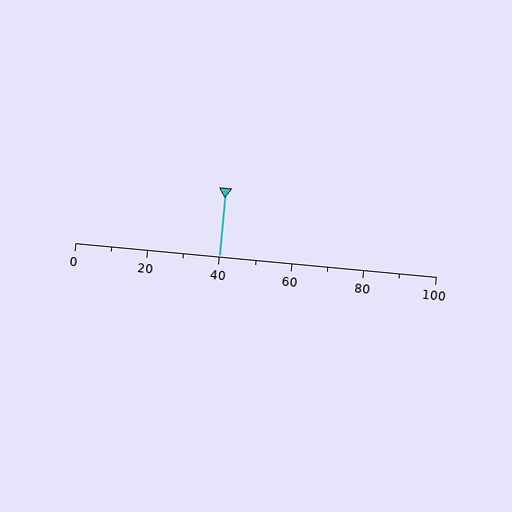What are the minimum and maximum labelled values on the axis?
The axis runs from 0 to 100.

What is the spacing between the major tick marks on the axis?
The major ticks are spaced 20 apart.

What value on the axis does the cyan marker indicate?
The marker indicates approximately 40.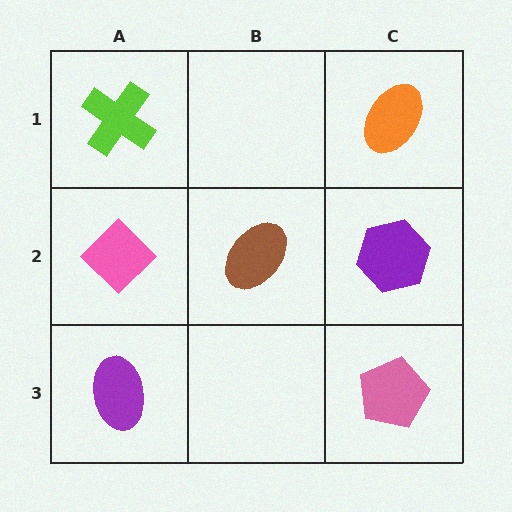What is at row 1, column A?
A lime cross.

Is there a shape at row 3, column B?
No, that cell is empty.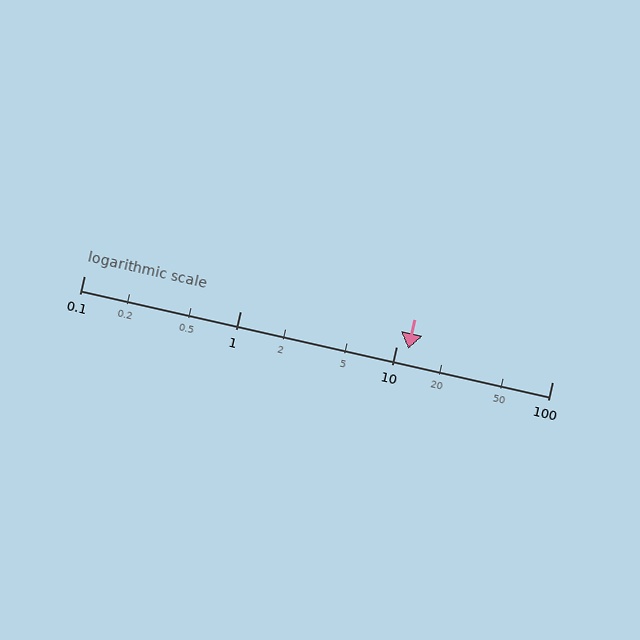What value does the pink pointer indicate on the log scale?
The pointer indicates approximately 12.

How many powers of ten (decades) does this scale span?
The scale spans 3 decades, from 0.1 to 100.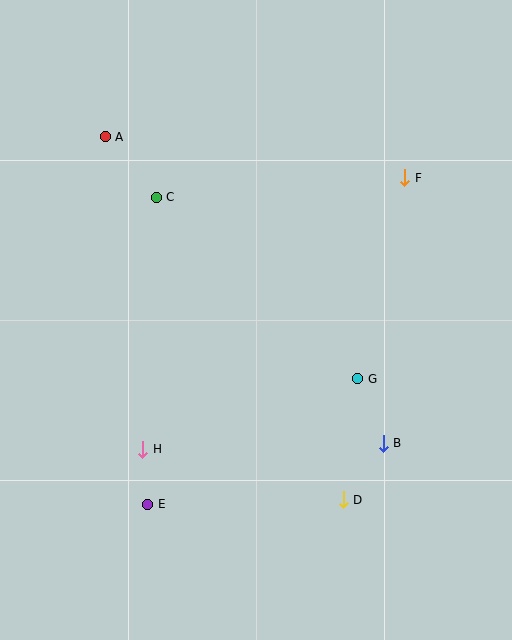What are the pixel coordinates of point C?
Point C is at (156, 197).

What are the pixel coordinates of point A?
Point A is at (105, 137).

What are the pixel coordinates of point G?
Point G is at (358, 379).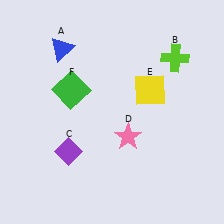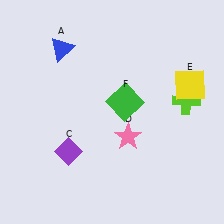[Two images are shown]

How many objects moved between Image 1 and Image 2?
3 objects moved between the two images.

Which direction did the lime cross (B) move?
The lime cross (B) moved down.